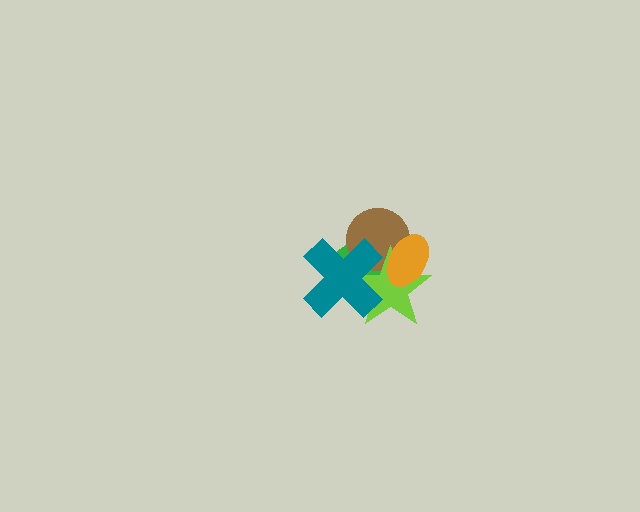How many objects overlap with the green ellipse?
4 objects overlap with the green ellipse.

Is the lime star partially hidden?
Yes, it is partially covered by another shape.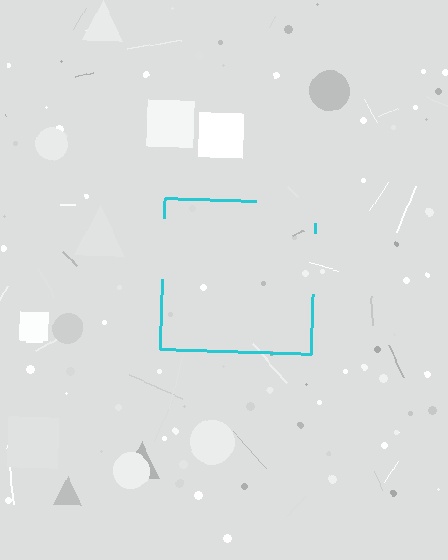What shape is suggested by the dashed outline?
The dashed outline suggests a square.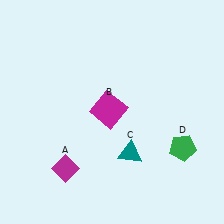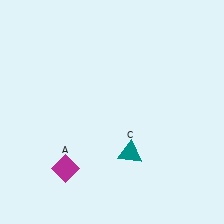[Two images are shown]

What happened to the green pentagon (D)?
The green pentagon (D) was removed in Image 2. It was in the bottom-right area of Image 1.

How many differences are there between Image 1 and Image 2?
There are 2 differences between the two images.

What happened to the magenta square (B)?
The magenta square (B) was removed in Image 2. It was in the top-left area of Image 1.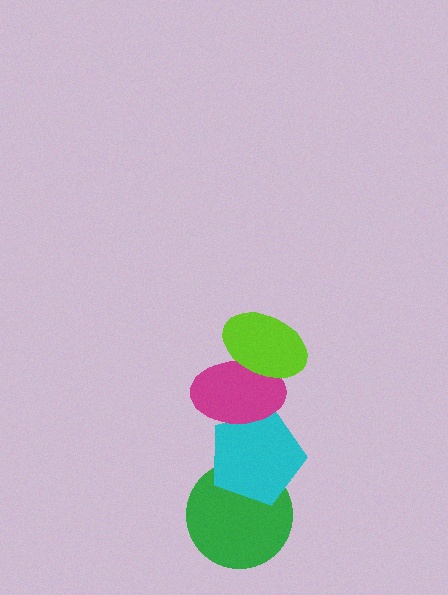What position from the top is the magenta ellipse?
The magenta ellipse is 2nd from the top.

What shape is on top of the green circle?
The cyan pentagon is on top of the green circle.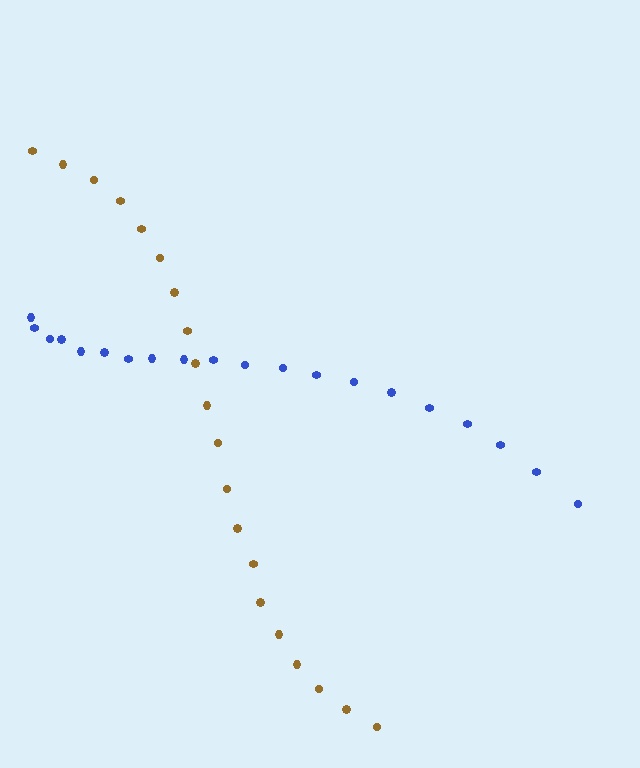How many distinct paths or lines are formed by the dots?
There are 2 distinct paths.